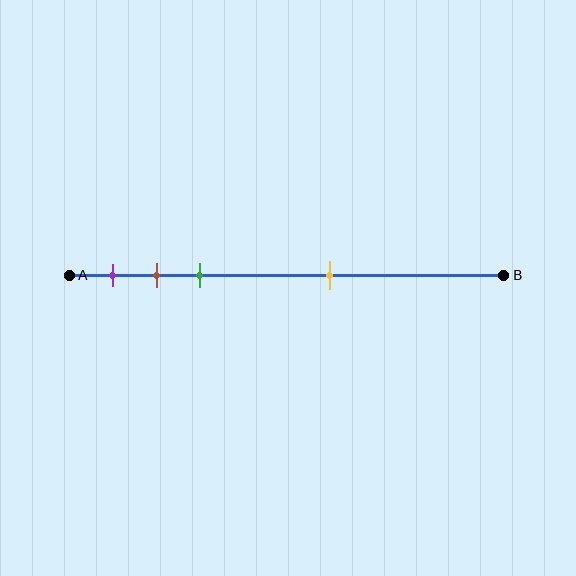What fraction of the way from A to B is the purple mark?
The purple mark is approximately 10% (0.1) of the way from A to B.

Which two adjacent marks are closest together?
The brown and green marks are the closest adjacent pair.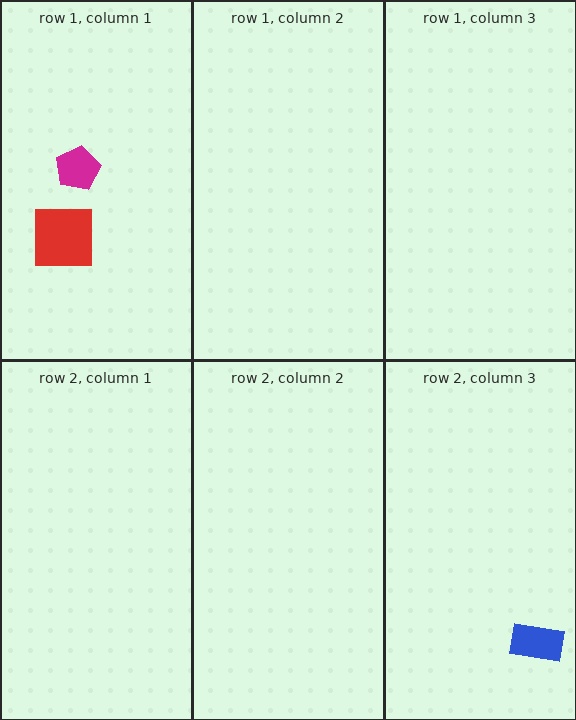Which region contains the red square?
The row 1, column 1 region.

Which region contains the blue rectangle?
The row 2, column 3 region.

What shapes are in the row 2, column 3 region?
The blue rectangle.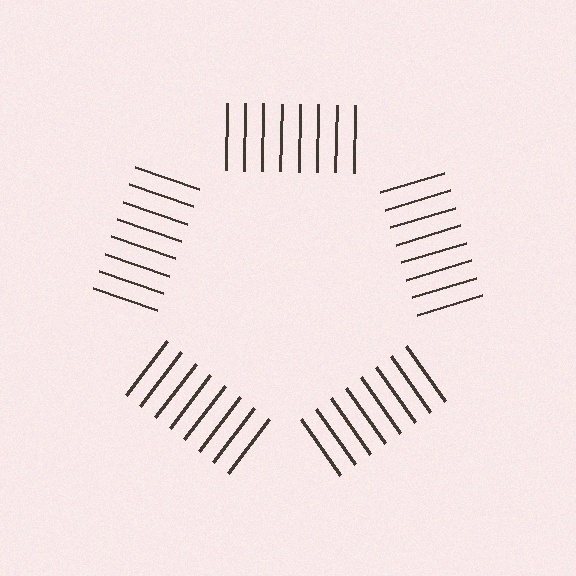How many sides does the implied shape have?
5 sides — the line-ends trace a pentagon.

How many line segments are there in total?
40 — 8 along each of the 5 edges.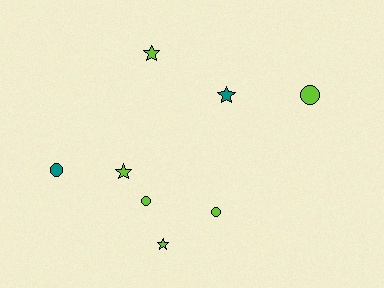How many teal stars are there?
There is 1 teal star.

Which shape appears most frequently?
Circle, with 4 objects.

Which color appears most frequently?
Lime, with 6 objects.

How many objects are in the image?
There are 8 objects.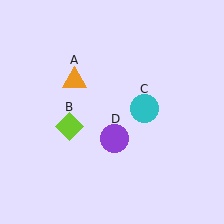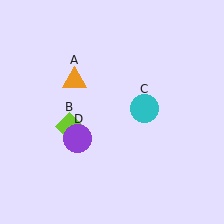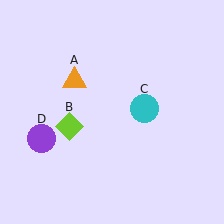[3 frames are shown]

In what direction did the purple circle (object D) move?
The purple circle (object D) moved left.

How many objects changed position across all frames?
1 object changed position: purple circle (object D).